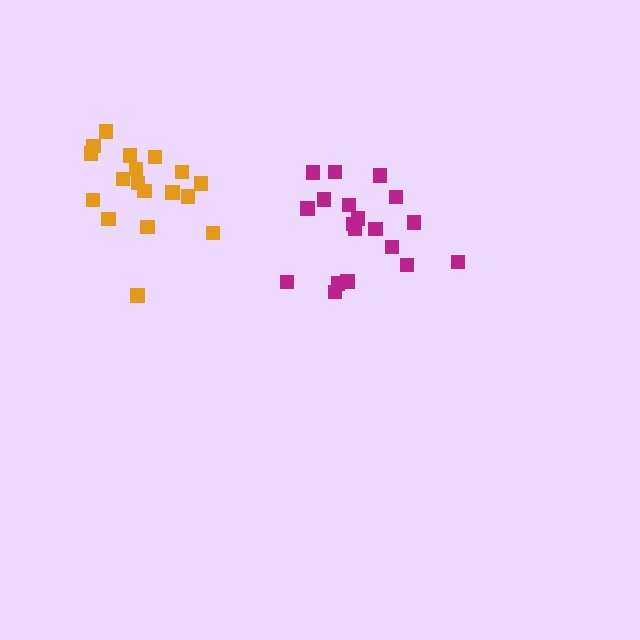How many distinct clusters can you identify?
There are 2 distinct clusters.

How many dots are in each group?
Group 1: 19 dots, Group 2: 18 dots (37 total).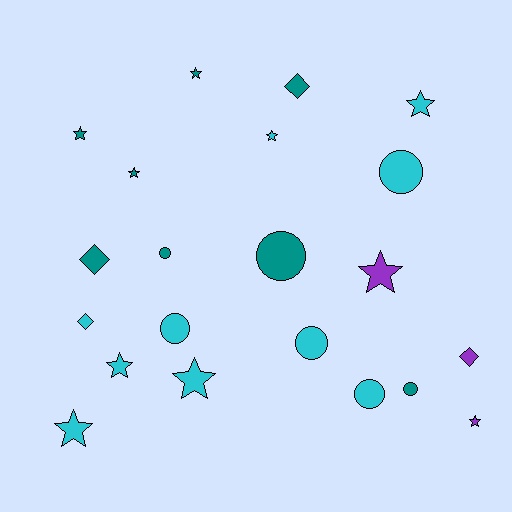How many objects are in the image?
There are 21 objects.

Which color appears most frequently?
Cyan, with 10 objects.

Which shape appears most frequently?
Star, with 10 objects.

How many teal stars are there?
There are 3 teal stars.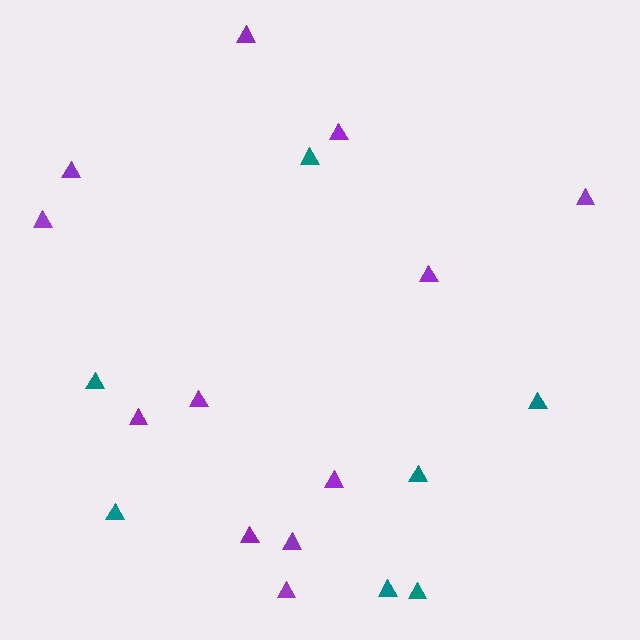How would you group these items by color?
There are 2 groups: one group of purple triangles (12) and one group of teal triangles (7).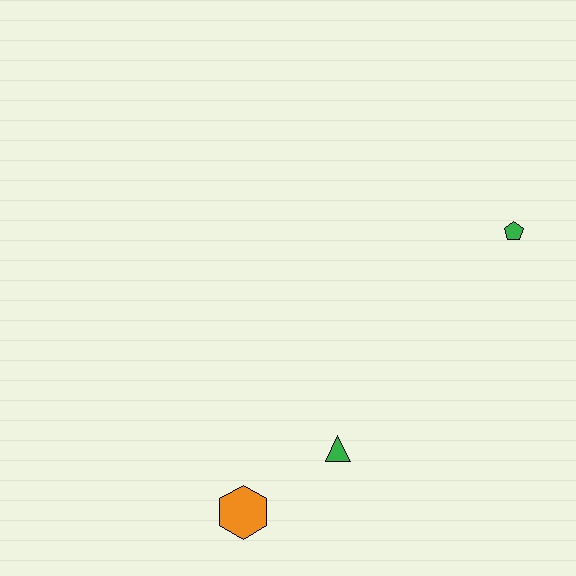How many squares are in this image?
There are no squares.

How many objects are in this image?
There are 3 objects.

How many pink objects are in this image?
There are no pink objects.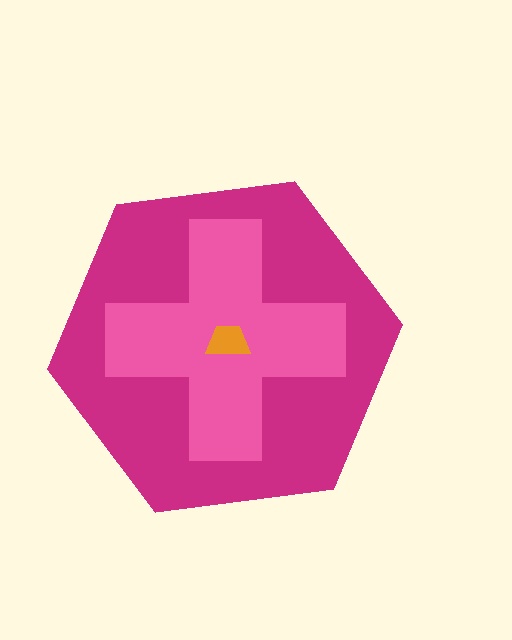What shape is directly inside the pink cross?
The orange trapezoid.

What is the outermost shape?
The magenta hexagon.